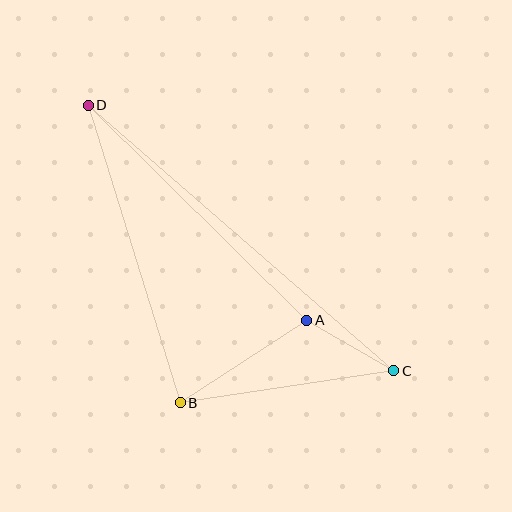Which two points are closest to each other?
Points A and C are closest to each other.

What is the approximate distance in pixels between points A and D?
The distance between A and D is approximately 307 pixels.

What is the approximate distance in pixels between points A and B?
The distance between A and B is approximately 151 pixels.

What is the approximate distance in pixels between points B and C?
The distance between B and C is approximately 216 pixels.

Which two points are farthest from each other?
Points C and D are farthest from each other.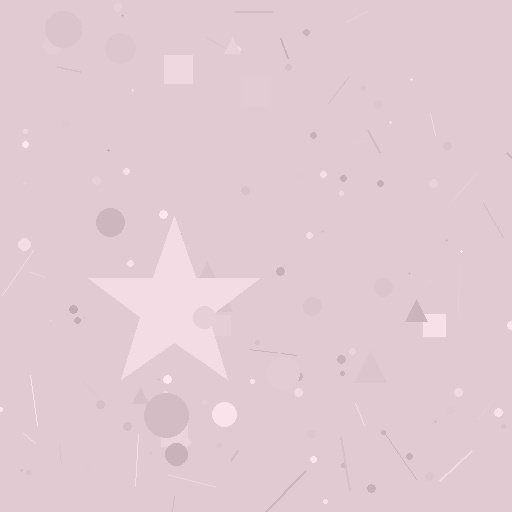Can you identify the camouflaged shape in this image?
The camouflaged shape is a star.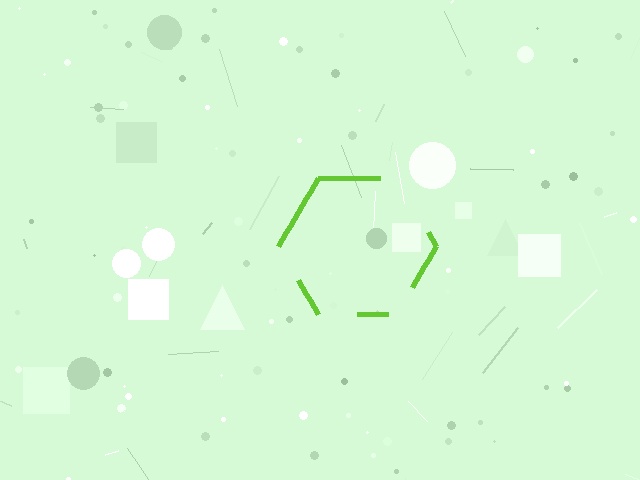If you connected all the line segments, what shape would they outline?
They would outline a hexagon.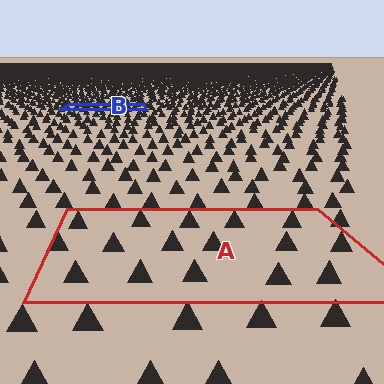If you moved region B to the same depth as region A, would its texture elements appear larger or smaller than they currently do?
They would appear larger. At a closer depth, the same texture elements are projected at a bigger on-screen size.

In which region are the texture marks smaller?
The texture marks are smaller in region B, because it is farther away.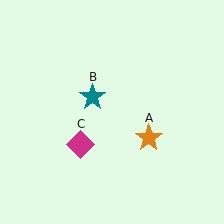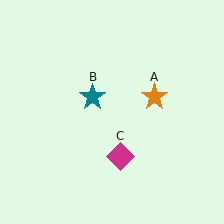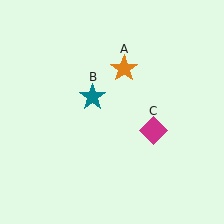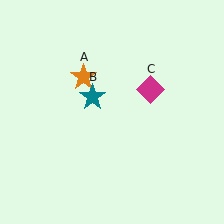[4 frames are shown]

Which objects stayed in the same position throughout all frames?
Teal star (object B) remained stationary.